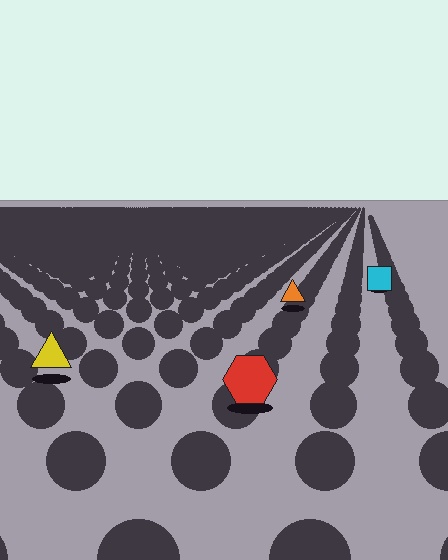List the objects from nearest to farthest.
From nearest to farthest: the red hexagon, the yellow triangle, the orange triangle, the cyan square.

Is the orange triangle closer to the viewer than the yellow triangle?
No. The yellow triangle is closer — you can tell from the texture gradient: the ground texture is coarser near it.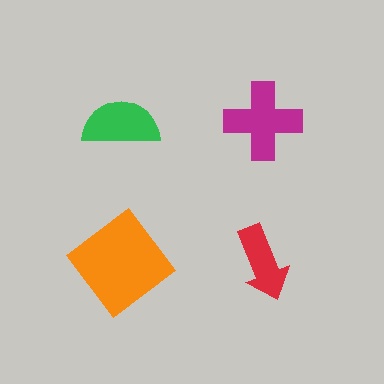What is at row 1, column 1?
A green semicircle.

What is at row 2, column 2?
A red arrow.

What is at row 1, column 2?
A magenta cross.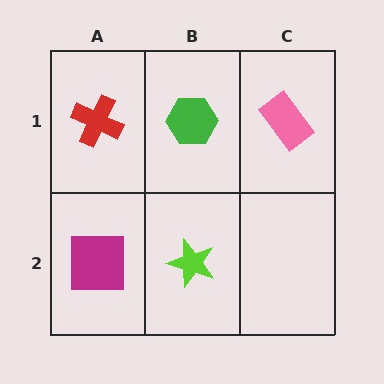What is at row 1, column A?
A red cross.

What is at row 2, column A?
A magenta square.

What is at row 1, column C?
A pink rectangle.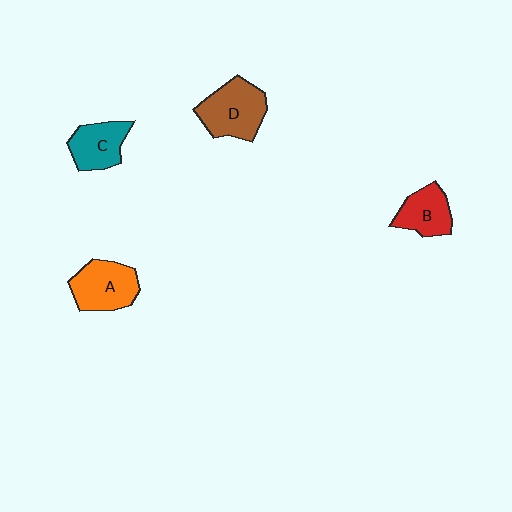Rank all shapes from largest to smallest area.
From largest to smallest: D (brown), A (orange), C (teal), B (red).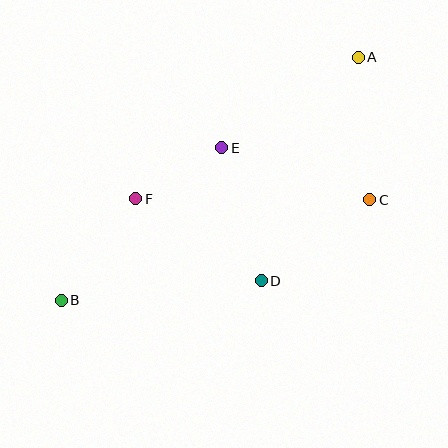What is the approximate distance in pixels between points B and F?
The distance between B and F is approximately 126 pixels.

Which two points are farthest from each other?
Points A and B are farthest from each other.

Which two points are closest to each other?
Points E and F are closest to each other.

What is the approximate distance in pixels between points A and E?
The distance between A and E is approximately 164 pixels.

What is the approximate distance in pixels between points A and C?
The distance between A and C is approximately 143 pixels.